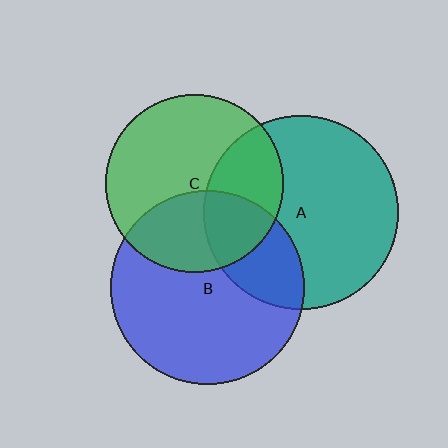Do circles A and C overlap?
Yes.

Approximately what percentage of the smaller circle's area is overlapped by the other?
Approximately 30%.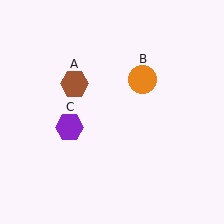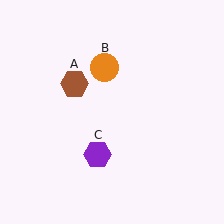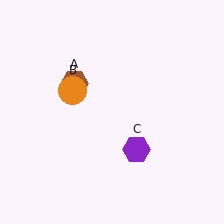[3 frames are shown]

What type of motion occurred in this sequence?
The orange circle (object B), purple hexagon (object C) rotated counterclockwise around the center of the scene.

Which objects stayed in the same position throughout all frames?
Brown hexagon (object A) remained stationary.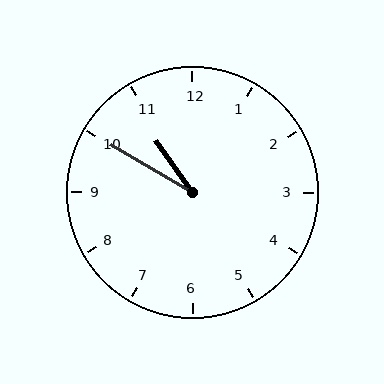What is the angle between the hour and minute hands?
Approximately 25 degrees.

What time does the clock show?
10:50.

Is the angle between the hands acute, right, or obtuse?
It is acute.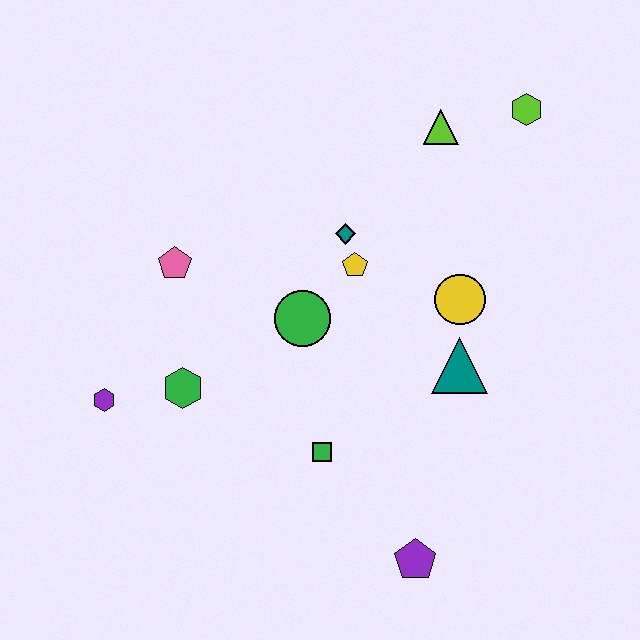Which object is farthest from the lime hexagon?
The purple hexagon is farthest from the lime hexagon.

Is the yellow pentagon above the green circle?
Yes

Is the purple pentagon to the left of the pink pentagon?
No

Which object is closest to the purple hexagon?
The green hexagon is closest to the purple hexagon.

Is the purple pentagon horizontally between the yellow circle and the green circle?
Yes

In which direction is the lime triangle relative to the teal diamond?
The lime triangle is above the teal diamond.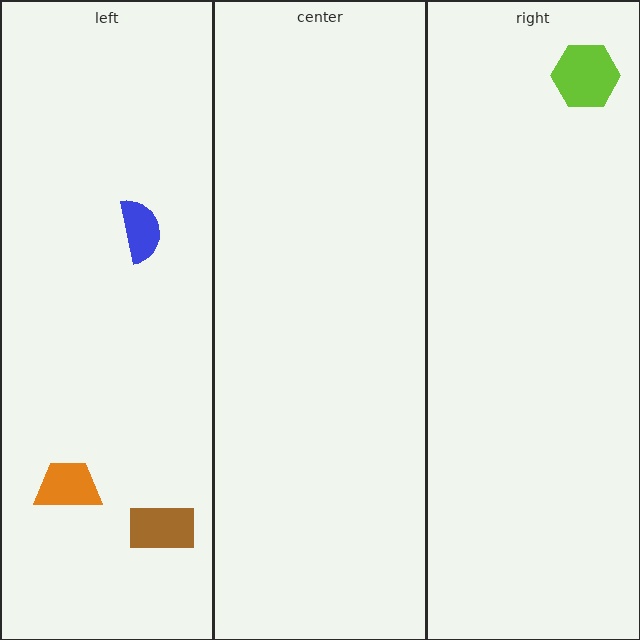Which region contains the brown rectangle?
The left region.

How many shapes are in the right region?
1.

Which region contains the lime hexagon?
The right region.